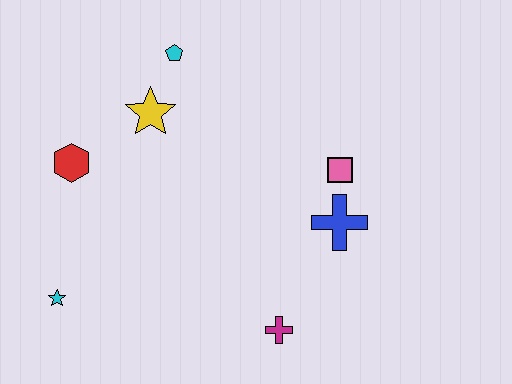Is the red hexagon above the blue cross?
Yes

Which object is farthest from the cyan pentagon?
The magenta cross is farthest from the cyan pentagon.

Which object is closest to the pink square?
The blue cross is closest to the pink square.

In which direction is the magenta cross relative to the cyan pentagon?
The magenta cross is below the cyan pentagon.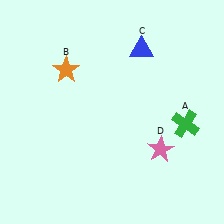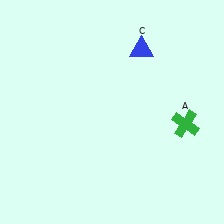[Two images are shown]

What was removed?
The pink star (D), the orange star (B) were removed in Image 2.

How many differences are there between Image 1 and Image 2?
There are 2 differences between the two images.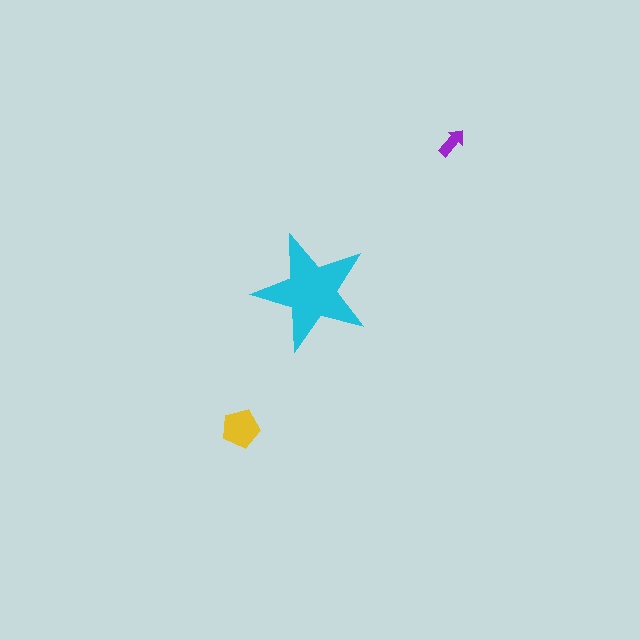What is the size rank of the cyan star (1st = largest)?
1st.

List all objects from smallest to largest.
The purple arrow, the yellow pentagon, the cyan star.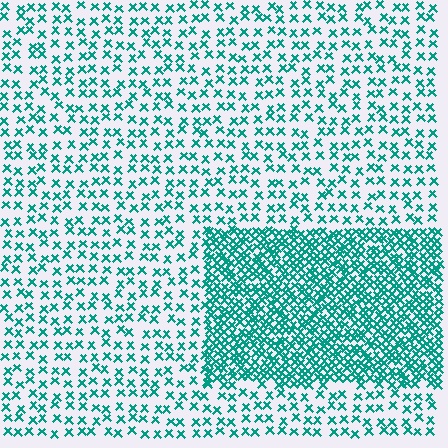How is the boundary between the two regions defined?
The boundary is defined by a change in element density (approximately 2.7x ratio). All elements are the same color, size, and shape.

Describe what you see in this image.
The image contains small teal elements arranged at two different densities. A rectangle-shaped region is visible where the elements are more densely packed than the surrounding area.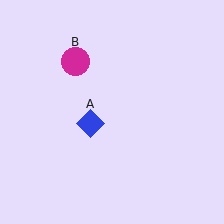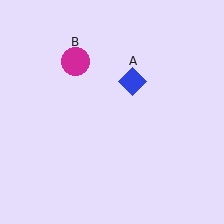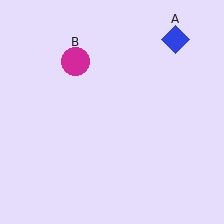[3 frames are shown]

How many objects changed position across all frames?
1 object changed position: blue diamond (object A).